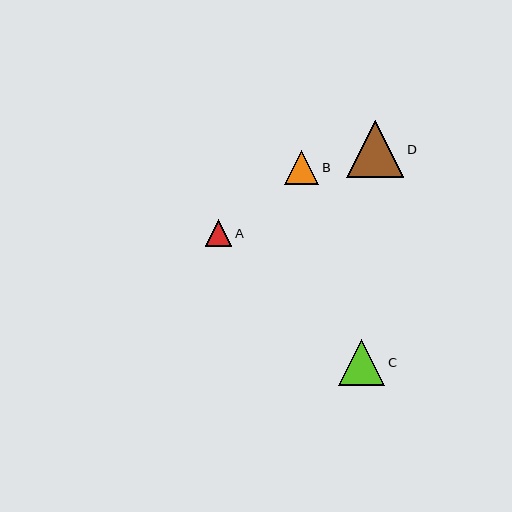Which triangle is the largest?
Triangle D is the largest with a size of approximately 57 pixels.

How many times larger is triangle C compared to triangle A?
Triangle C is approximately 1.8 times the size of triangle A.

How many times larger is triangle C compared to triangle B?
Triangle C is approximately 1.3 times the size of triangle B.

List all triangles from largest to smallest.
From largest to smallest: D, C, B, A.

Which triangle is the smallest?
Triangle A is the smallest with a size of approximately 26 pixels.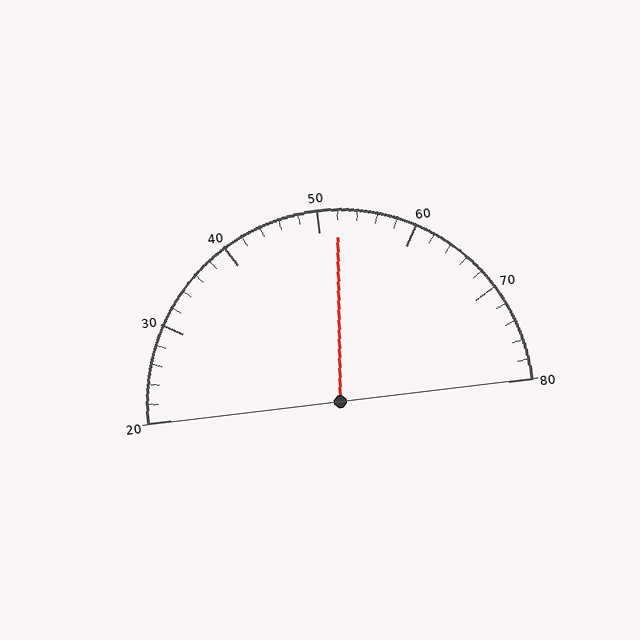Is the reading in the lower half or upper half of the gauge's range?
The reading is in the upper half of the range (20 to 80).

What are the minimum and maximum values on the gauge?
The gauge ranges from 20 to 80.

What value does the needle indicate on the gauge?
The needle indicates approximately 52.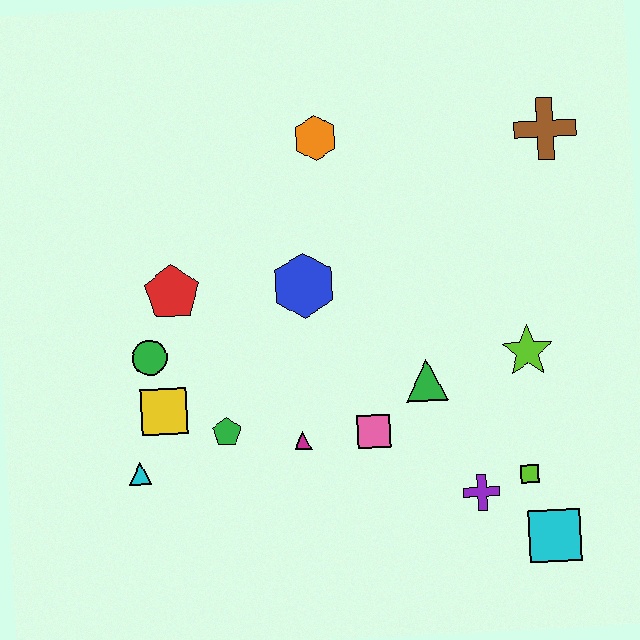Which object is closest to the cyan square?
The lime square is closest to the cyan square.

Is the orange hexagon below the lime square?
No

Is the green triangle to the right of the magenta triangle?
Yes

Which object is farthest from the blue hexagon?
The cyan square is farthest from the blue hexagon.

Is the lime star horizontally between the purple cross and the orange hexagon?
No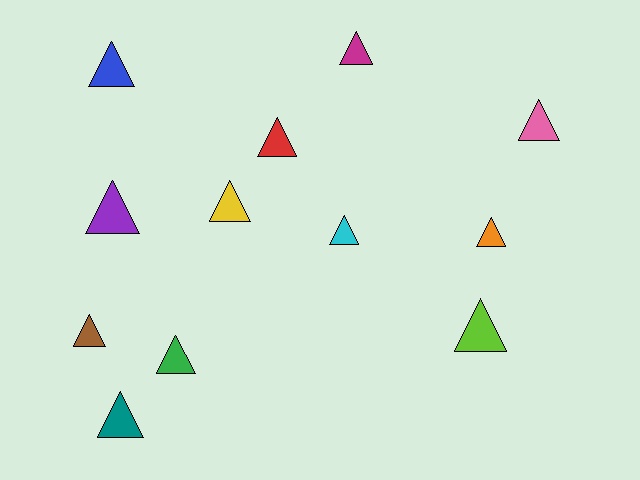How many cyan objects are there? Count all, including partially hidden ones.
There is 1 cyan object.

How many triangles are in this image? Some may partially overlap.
There are 12 triangles.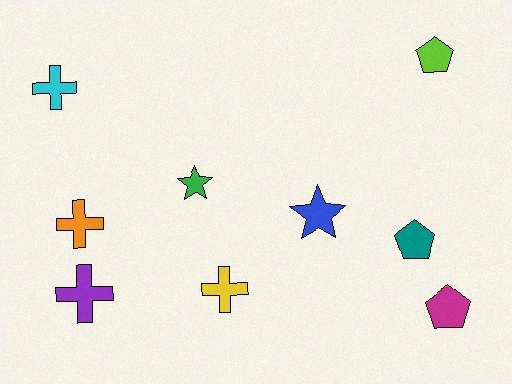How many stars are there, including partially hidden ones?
There are 2 stars.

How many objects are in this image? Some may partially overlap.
There are 9 objects.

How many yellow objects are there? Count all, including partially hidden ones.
There is 1 yellow object.